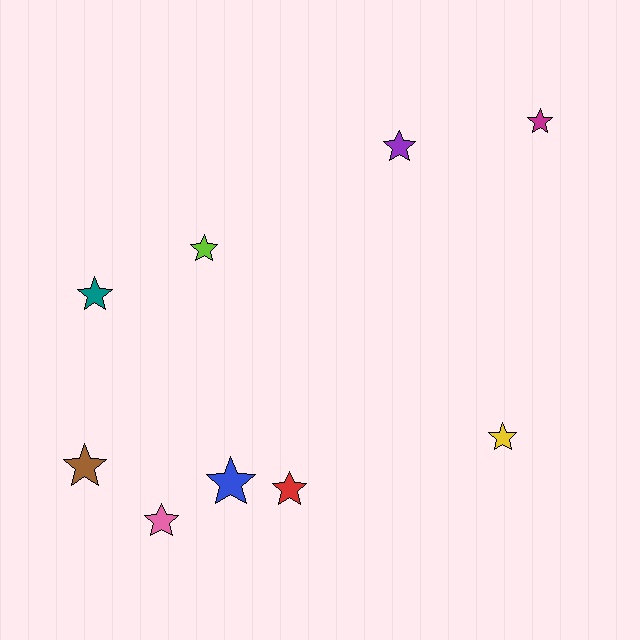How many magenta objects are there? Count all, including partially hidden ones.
There is 1 magenta object.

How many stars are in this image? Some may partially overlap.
There are 9 stars.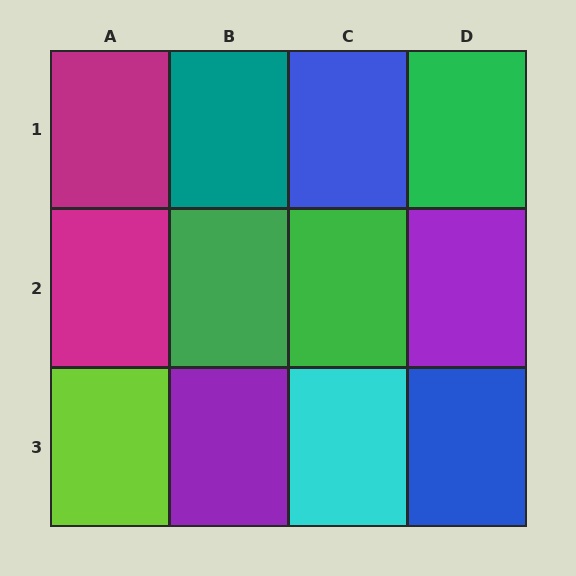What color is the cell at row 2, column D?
Purple.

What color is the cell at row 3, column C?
Cyan.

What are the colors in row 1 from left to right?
Magenta, teal, blue, green.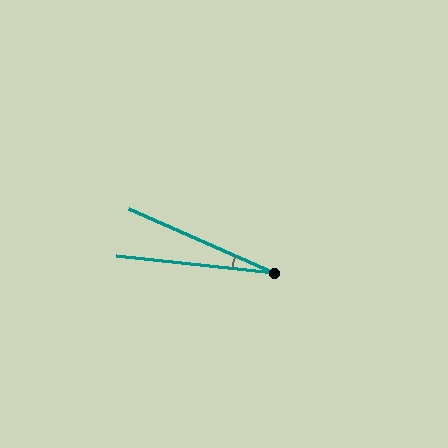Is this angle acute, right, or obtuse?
It is acute.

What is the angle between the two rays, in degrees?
Approximately 18 degrees.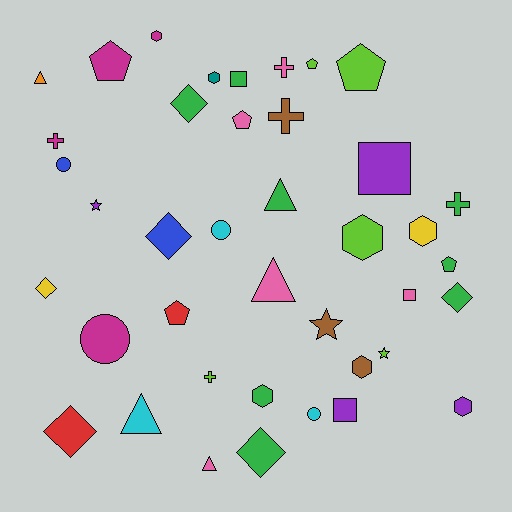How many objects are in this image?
There are 40 objects.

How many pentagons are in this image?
There are 6 pentagons.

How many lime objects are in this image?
There are 5 lime objects.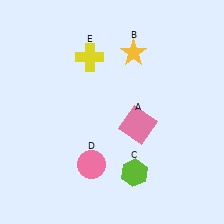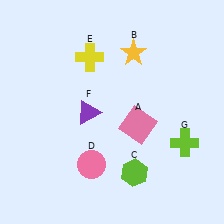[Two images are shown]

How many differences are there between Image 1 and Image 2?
There are 2 differences between the two images.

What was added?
A purple triangle (F), a lime cross (G) were added in Image 2.